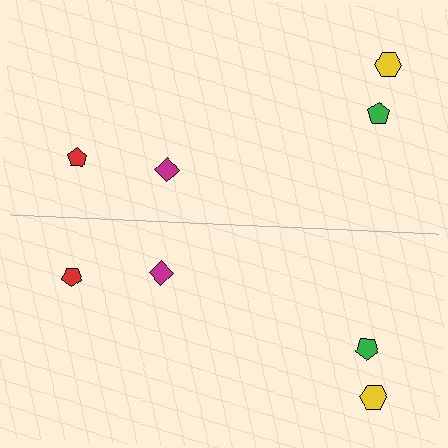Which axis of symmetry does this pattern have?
The pattern has a horizontal axis of symmetry running through the center of the image.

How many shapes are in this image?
There are 8 shapes in this image.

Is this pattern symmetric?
Yes, this pattern has bilateral (reflection) symmetry.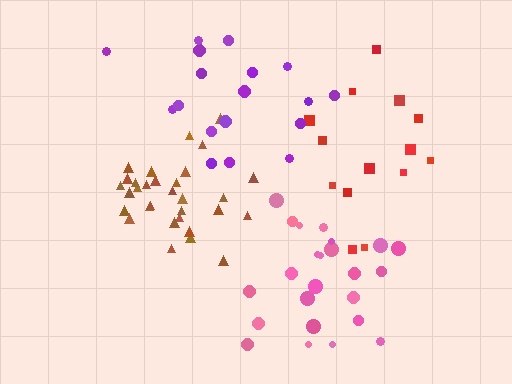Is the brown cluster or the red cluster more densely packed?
Brown.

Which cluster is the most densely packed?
Brown.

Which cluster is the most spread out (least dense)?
Purple.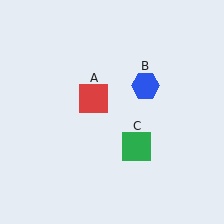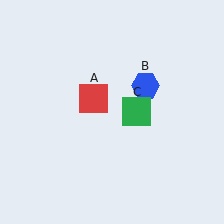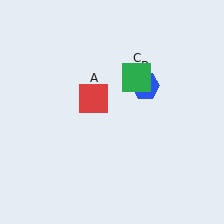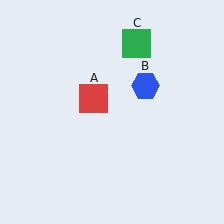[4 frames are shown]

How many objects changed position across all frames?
1 object changed position: green square (object C).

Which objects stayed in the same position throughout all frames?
Red square (object A) and blue hexagon (object B) remained stationary.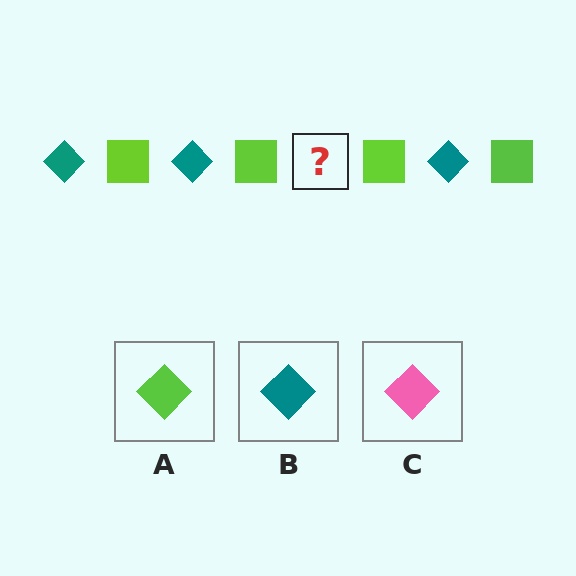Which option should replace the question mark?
Option B.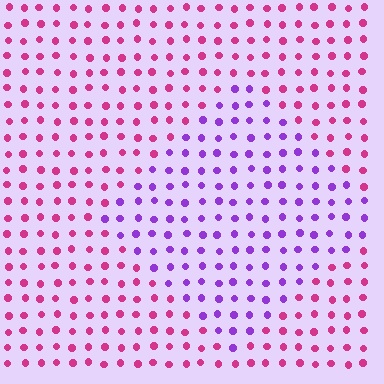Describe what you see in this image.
The image is filled with small magenta elements in a uniform arrangement. A diamond-shaped region is visible where the elements are tinted to a slightly different hue, forming a subtle color boundary.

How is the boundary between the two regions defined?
The boundary is defined purely by a slight shift in hue (about 51 degrees). Spacing, size, and orientation are identical on both sides.